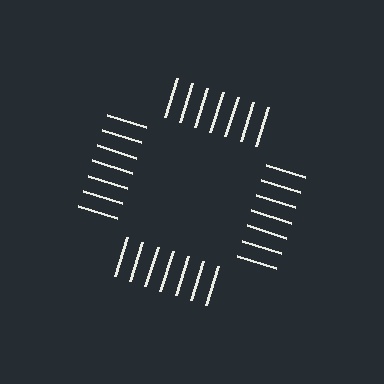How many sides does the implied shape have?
4 sides — the line-ends trace a square.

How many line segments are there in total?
28 — 7 along each of the 4 edges.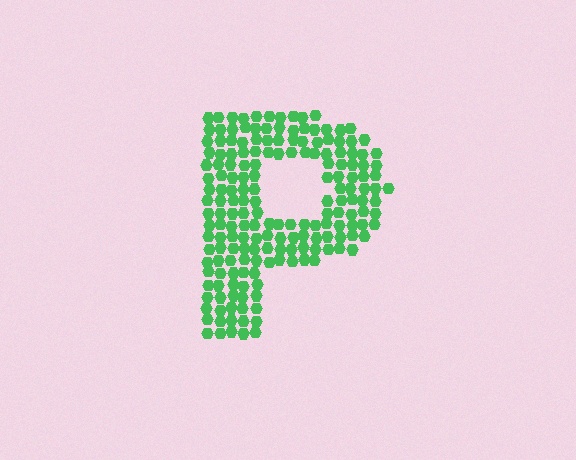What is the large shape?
The large shape is the letter P.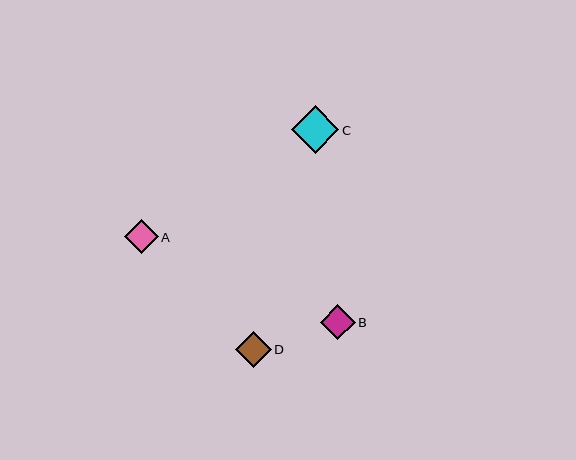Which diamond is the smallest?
Diamond A is the smallest with a size of approximately 34 pixels.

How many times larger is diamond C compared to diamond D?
Diamond C is approximately 1.3 times the size of diamond D.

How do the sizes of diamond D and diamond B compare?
Diamond D and diamond B are approximately the same size.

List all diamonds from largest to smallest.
From largest to smallest: C, D, B, A.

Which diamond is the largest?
Diamond C is the largest with a size of approximately 48 pixels.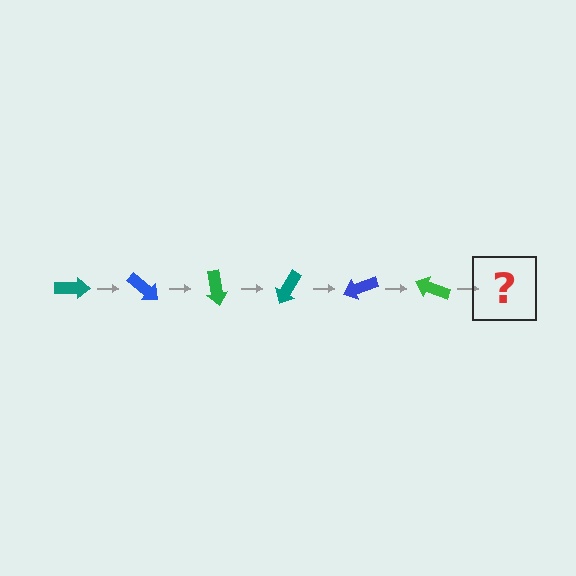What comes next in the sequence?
The next element should be a teal arrow, rotated 240 degrees from the start.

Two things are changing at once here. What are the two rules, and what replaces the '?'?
The two rules are that it rotates 40 degrees each step and the color cycles through teal, blue, and green. The '?' should be a teal arrow, rotated 240 degrees from the start.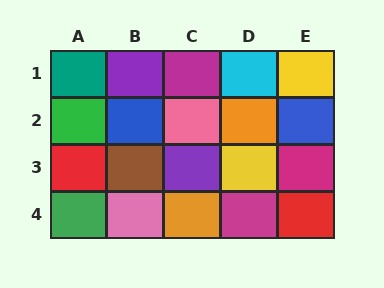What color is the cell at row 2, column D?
Orange.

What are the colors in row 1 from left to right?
Teal, purple, magenta, cyan, yellow.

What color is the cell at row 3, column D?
Yellow.